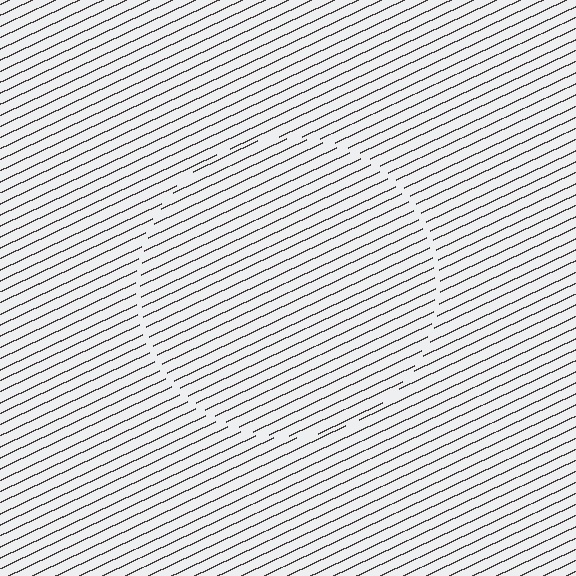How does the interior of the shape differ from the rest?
The interior of the shape contains the same grating, shifted by half a period — the contour is defined by the phase discontinuity where line-ends from the inner and outer gratings abut.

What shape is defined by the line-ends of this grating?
An illusory circle. The interior of the shape contains the same grating, shifted by half a period — the contour is defined by the phase discontinuity where line-ends from the inner and outer gratings abut.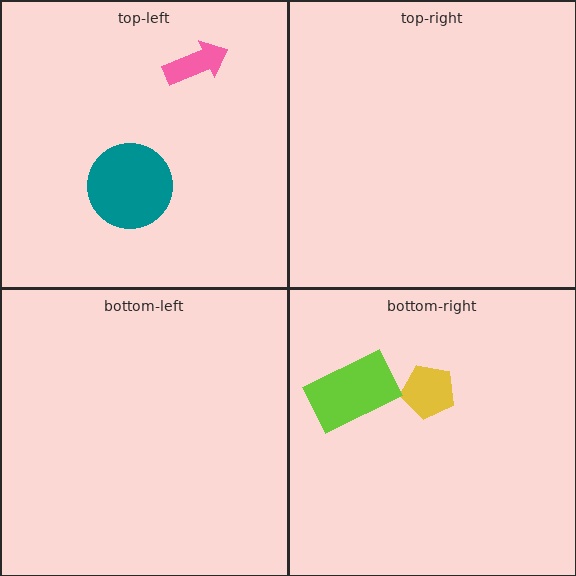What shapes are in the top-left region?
The teal circle, the pink arrow.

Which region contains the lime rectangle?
The bottom-right region.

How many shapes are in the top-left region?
2.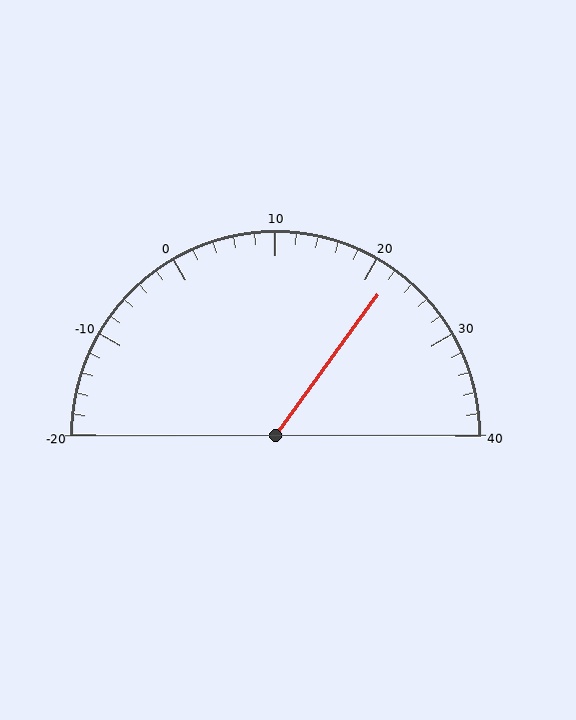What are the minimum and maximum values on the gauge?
The gauge ranges from -20 to 40.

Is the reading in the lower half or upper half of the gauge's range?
The reading is in the upper half of the range (-20 to 40).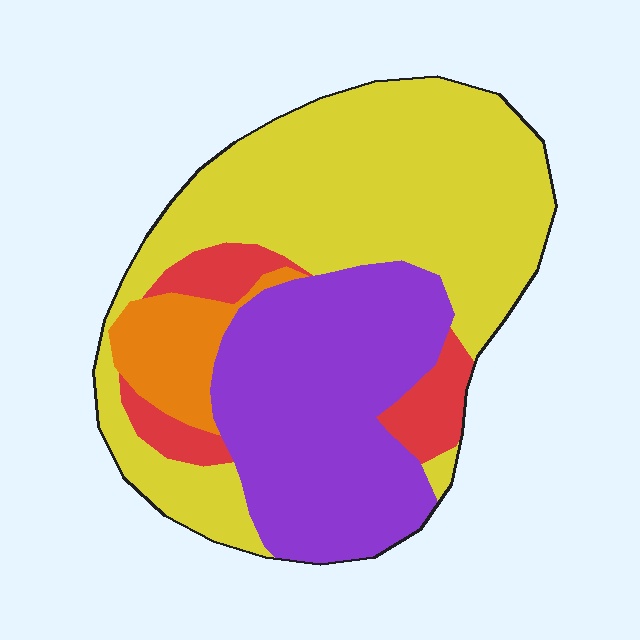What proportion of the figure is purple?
Purple covers around 35% of the figure.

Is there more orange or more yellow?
Yellow.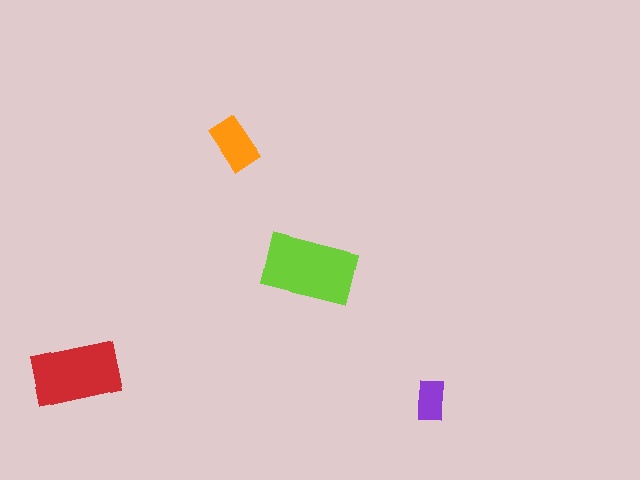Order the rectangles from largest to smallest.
the lime one, the red one, the orange one, the purple one.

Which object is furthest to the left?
The red rectangle is leftmost.